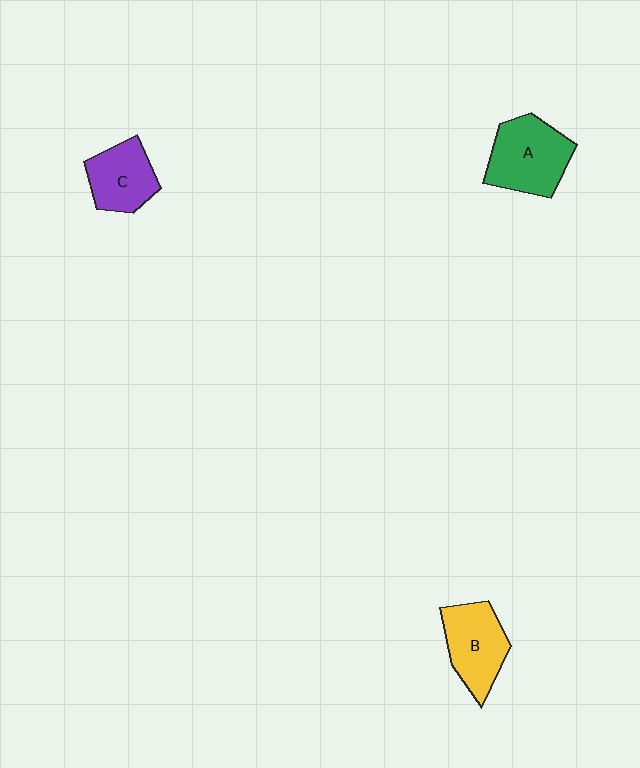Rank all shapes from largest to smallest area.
From largest to smallest: A (green), B (yellow), C (purple).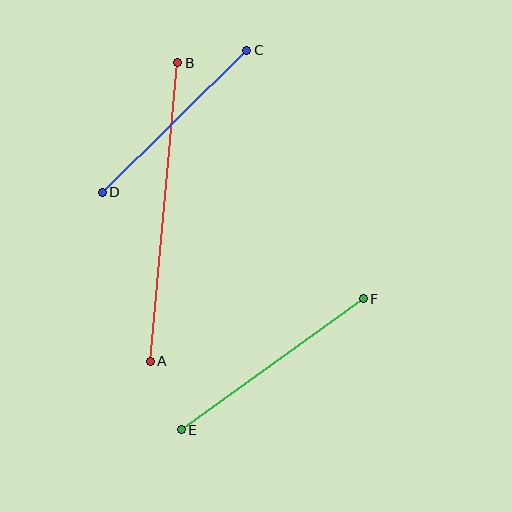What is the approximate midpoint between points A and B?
The midpoint is at approximately (164, 212) pixels.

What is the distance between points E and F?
The distance is approximately 225 pixels.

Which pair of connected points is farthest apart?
Points A and B are farthest apart.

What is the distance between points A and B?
The distance is approximately 300 pixels.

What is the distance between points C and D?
The distance is approximately 203 pixels.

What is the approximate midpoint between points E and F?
The midpoint is at approximately (272, 364) pixels.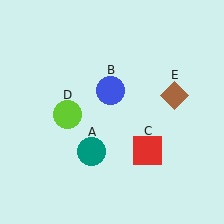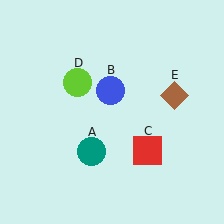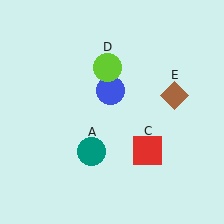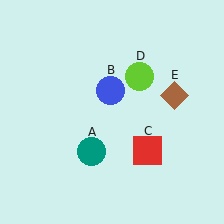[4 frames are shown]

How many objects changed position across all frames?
1 object changed position: lime circle (object D).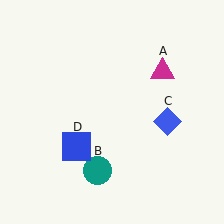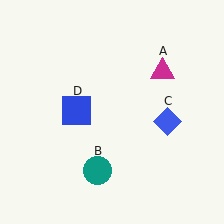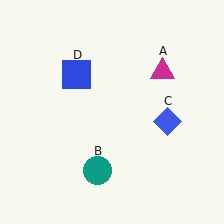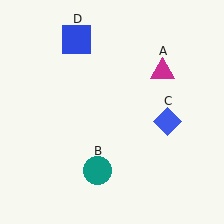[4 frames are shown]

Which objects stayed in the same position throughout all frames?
Magenta triangle (object A) and teal circle (object B) and blue diamond (object C) remained stationary.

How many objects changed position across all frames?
1 object changed position: blue square (object D).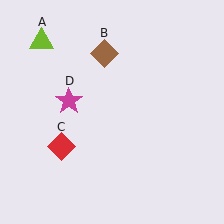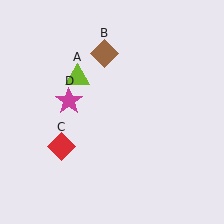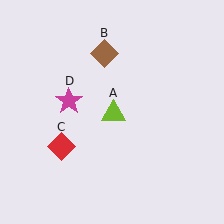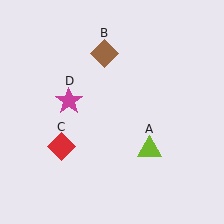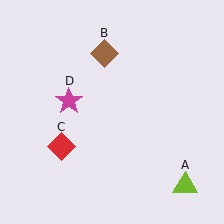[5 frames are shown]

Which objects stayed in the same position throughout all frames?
Brown diamond (object B) and red diamond (object C) and magenta star (object D) remained stationary.